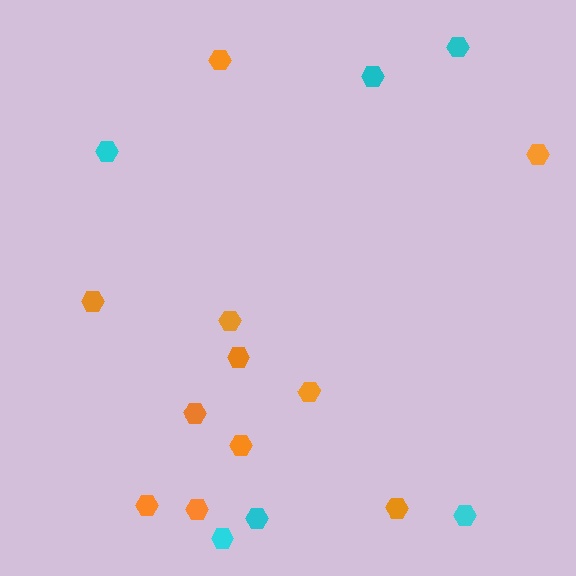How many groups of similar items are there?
There are 2 groups: one group of cyan hexagons (6) and one group of orange hexagons (11).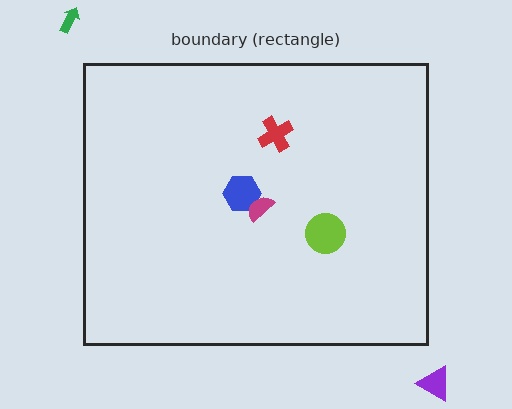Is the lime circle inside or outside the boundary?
Inside.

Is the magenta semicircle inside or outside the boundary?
Inside.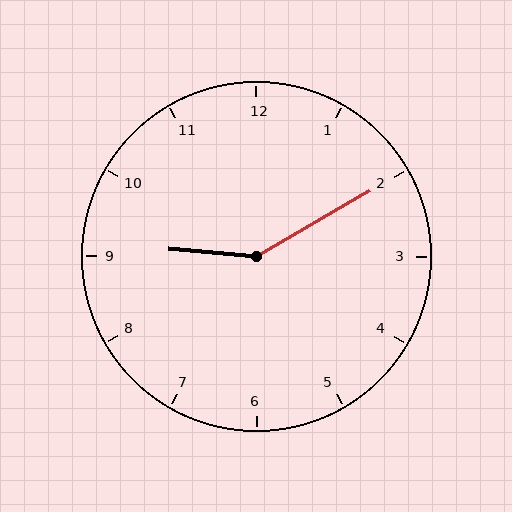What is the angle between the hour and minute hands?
Approximately 145 degrees.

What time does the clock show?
9:10.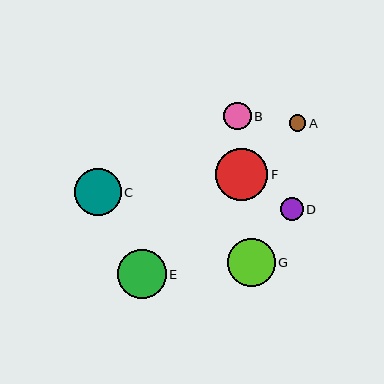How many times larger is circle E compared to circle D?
Circle E is approximately 2.1 times the size of circle D.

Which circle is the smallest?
Circle A is the smallest with a size of approximately 17 pixels.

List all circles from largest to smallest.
From largest to smallest: F, E, G, C, B, D, A.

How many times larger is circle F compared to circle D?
Circle F is approximately 2.3 times the size of circle D.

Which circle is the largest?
Circle F is the largest with a size of approximately 52 pixels.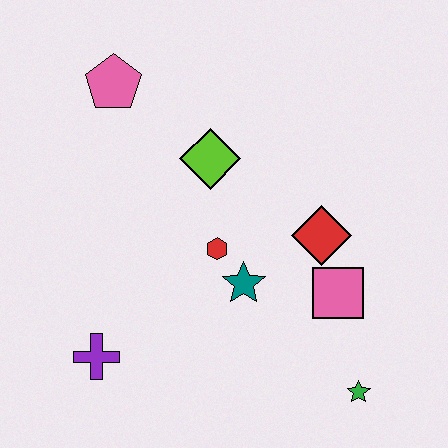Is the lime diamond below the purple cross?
No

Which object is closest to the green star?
The pink square is closest to the green star.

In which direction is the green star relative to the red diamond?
The green star is below the red diamond.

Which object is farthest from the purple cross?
The pink pentagon is farthest from the purple cross.